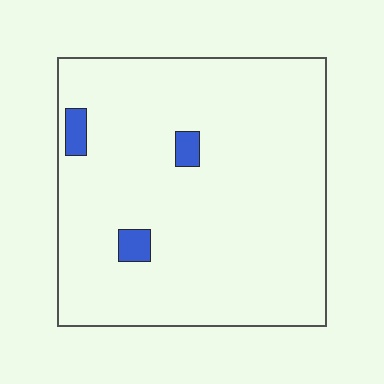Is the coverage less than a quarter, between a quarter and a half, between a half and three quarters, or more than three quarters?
Less than a quarter.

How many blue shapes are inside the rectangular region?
3.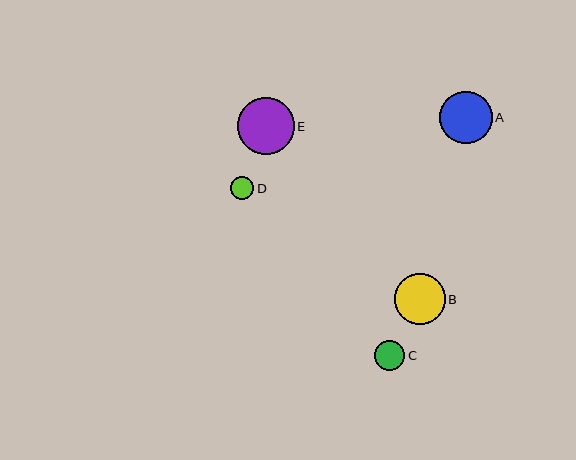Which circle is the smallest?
Circle D is the smallest with a size of approximately 23 pixels.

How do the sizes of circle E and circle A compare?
Circle E and circle A are approximately the same size.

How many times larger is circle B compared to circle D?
Circle B is approximately 2.1 times the size of circle D.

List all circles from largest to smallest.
From largest to smallest: E, A, B, C, D.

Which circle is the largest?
Circle E is the largest with a size of approximately 57 pixels.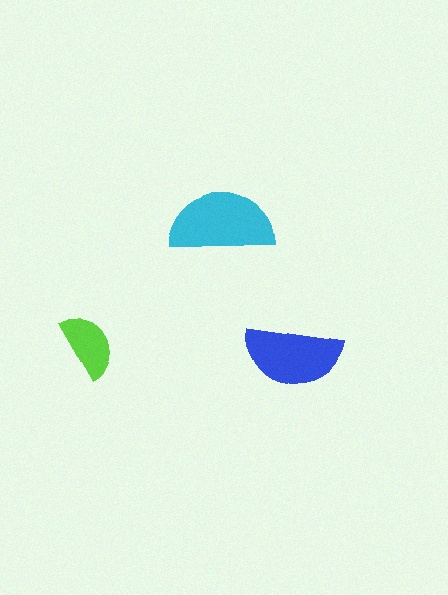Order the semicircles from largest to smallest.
the cyan one, the blue one, the lime one.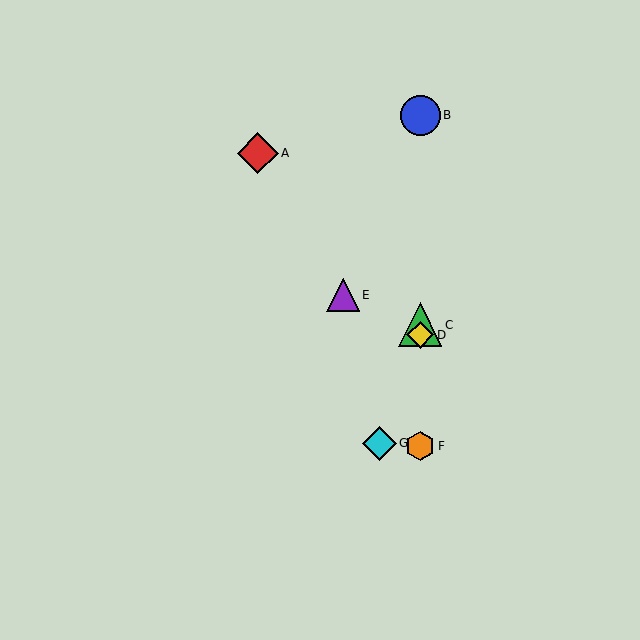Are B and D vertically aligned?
Yes, both are at x≈420.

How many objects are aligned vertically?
4 objects (B, C, D, F) are aligned vertically.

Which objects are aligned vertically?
Objects B, C, D, F are aligned vertically.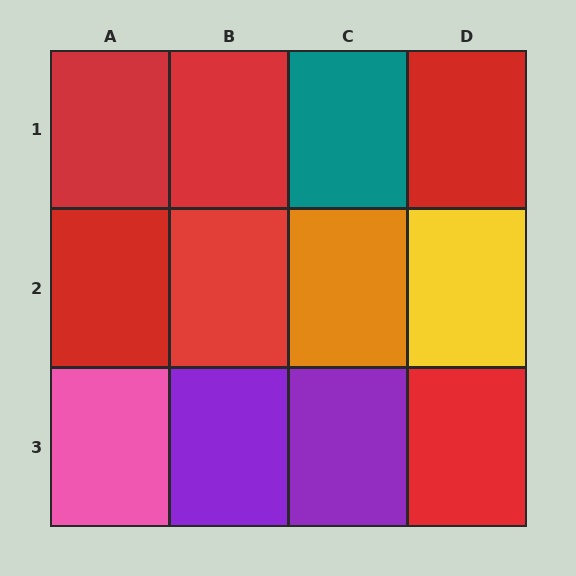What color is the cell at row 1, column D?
Red.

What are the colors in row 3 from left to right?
Pink, purple, purple, red.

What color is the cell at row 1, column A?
Red.